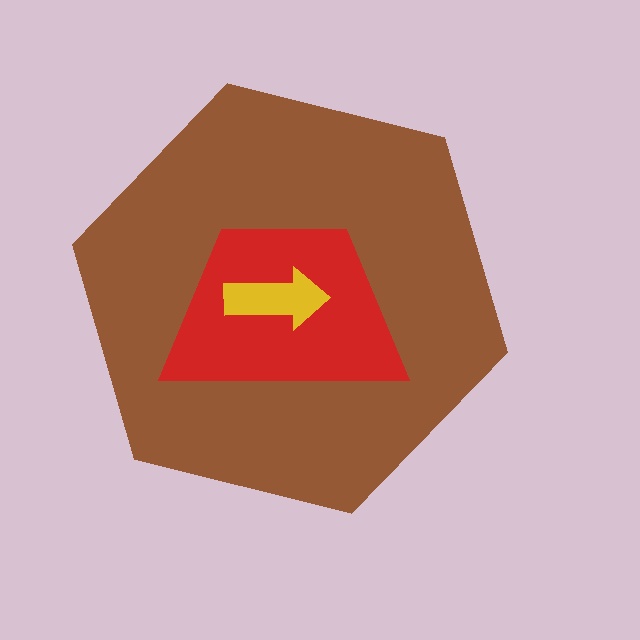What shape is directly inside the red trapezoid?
The yellow arrow.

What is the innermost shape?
The yellow arrow.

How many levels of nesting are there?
3.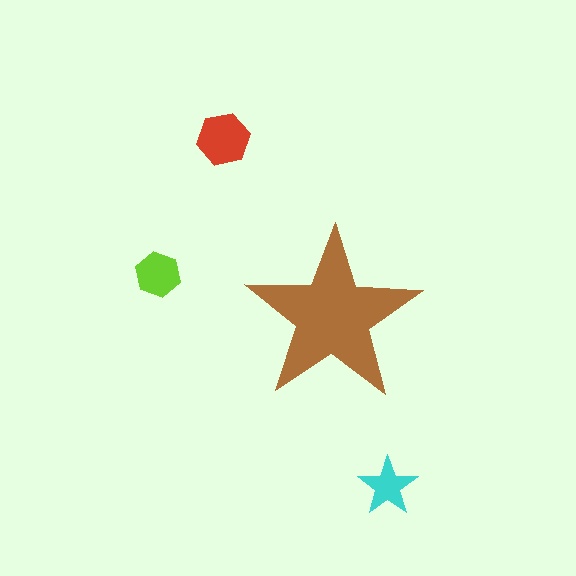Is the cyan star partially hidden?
No, the cyan star is fully visible.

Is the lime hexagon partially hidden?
No, the lime hexagon is fully visible.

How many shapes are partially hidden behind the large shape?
0 shapes are partially hidden.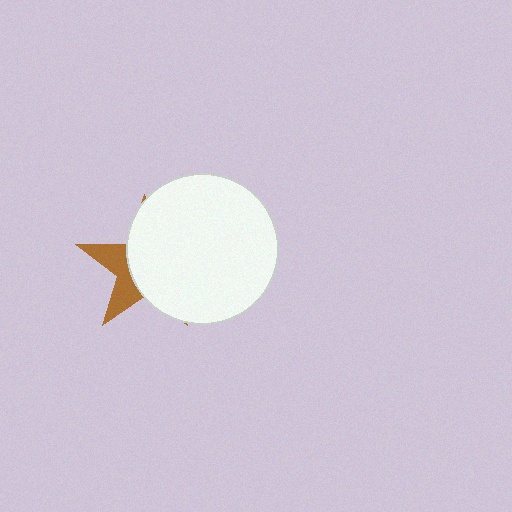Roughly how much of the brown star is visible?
A small part of it is visible (roughly 32%).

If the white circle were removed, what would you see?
You would see the complete brown star.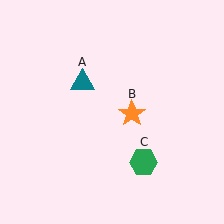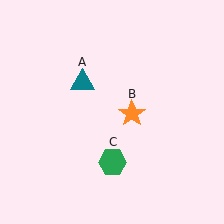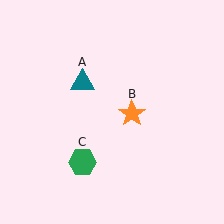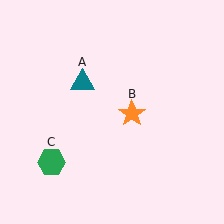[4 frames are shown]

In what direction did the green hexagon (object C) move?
The green hexagon (object C) moved left.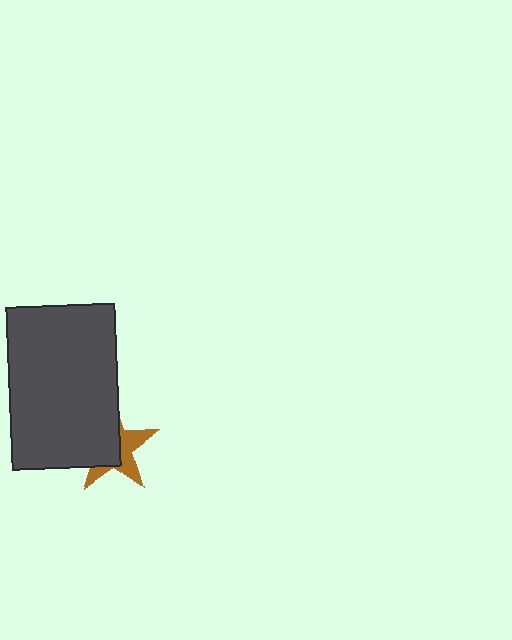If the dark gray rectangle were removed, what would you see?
You would see the complete brown star.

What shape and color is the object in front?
The object in front is a dark gray rectangle.